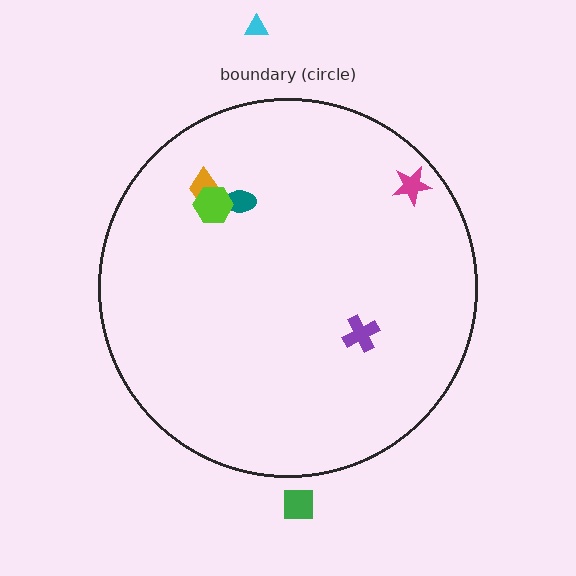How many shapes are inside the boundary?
5 inside, 2 outside.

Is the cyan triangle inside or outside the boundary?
Outside.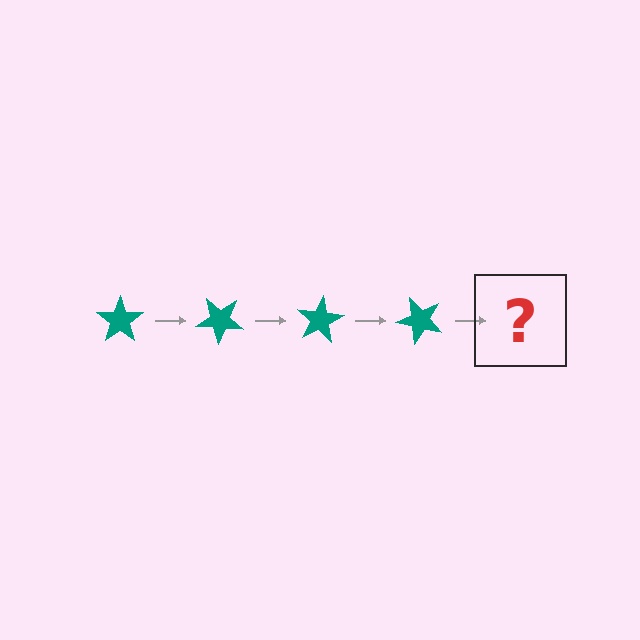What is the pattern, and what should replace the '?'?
The pattern is that the star rotates 40 degrees each step. The '?' should be a teal star rotated 160 degrees.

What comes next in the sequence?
The next element should be a teal star rotated 160 degrees.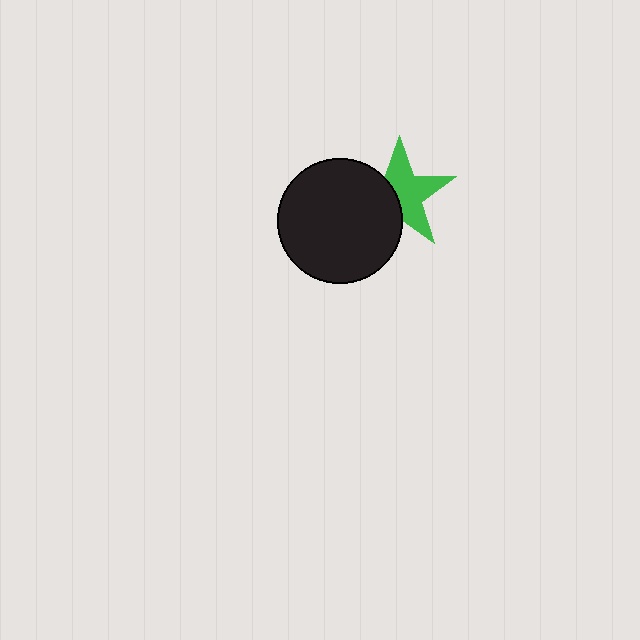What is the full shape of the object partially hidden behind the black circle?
The partially hidden object is a green star.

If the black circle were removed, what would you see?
You would see the complete green star.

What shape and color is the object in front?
The object in front is a black circle.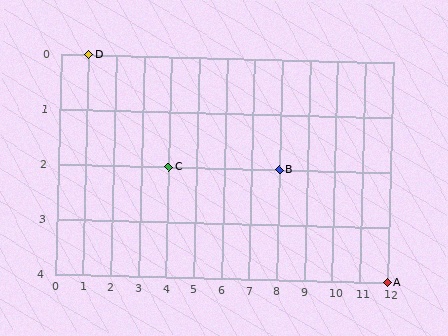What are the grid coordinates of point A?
Point A is at grid coordinates (12, 4).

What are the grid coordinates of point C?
Point C is at grid coordinates (4, 2).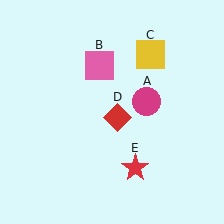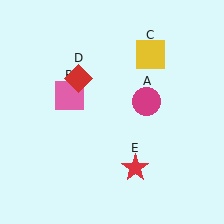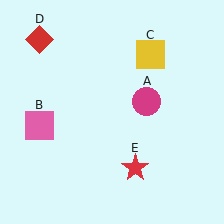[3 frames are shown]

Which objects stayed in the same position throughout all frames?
Magenta circle (object A) and yellow square (object C) and red star (object E) remained stationary.